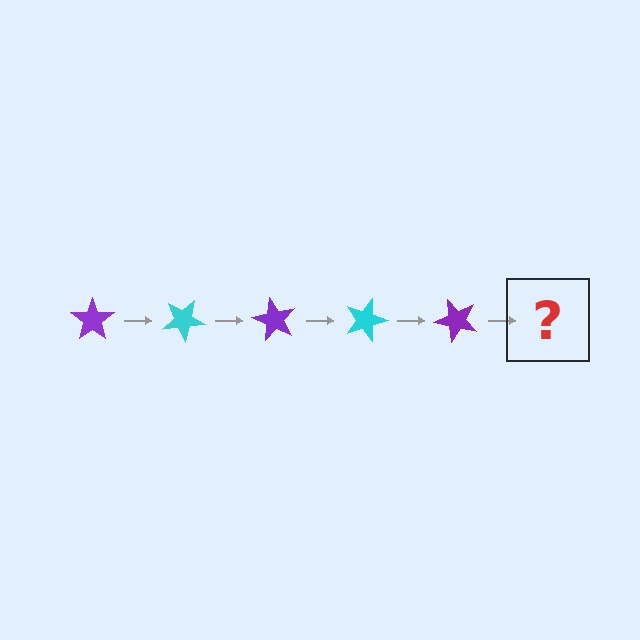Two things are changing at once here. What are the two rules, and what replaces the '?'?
The two rules are that it rotates 30 degrees each step and the color cycles through purple and cyan. The '?' should be a cyan star, rotated 150 degrees from the start.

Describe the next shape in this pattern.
It should be a cyan star, rotated 150 degrees from the start.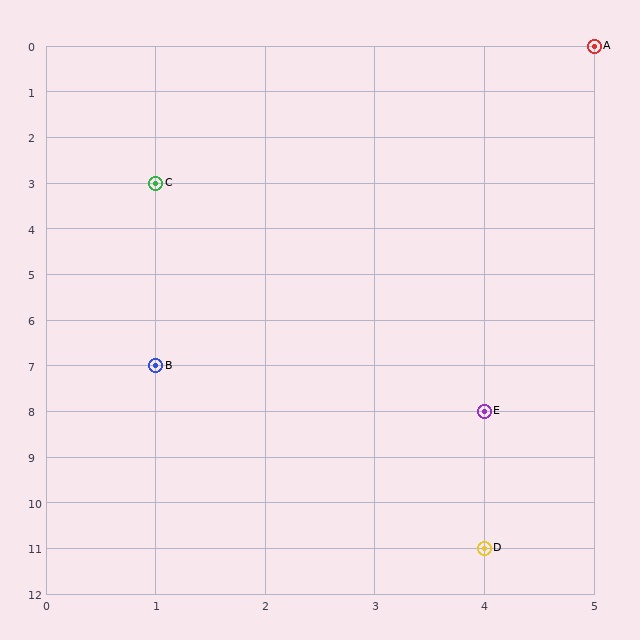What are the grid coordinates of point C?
Point C is at grid coordinates (1, 3).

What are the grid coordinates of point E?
Point E is at grid coordinates (4, 8).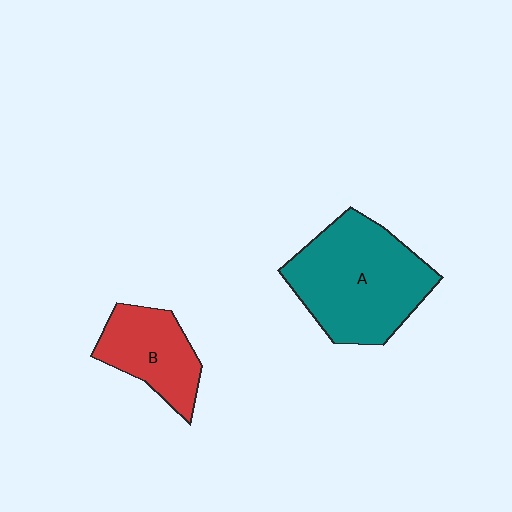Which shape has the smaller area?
Shape B (red).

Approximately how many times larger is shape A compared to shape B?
Approximately 1.8 times.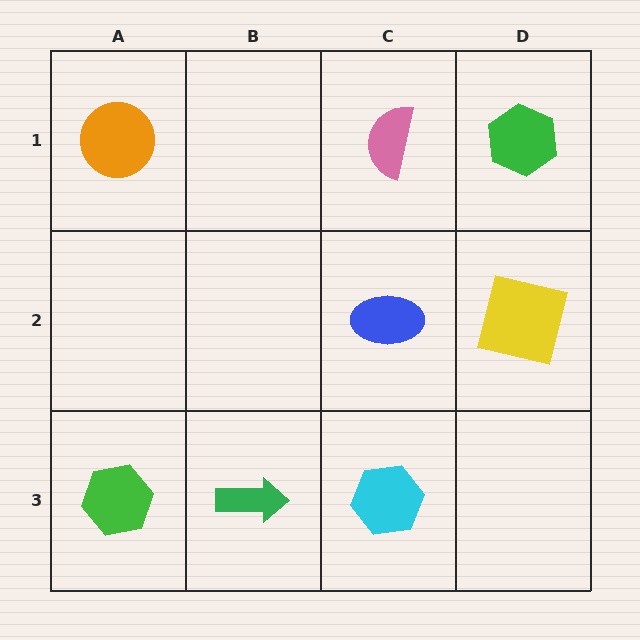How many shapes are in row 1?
3 shapes.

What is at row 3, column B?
A green arrow.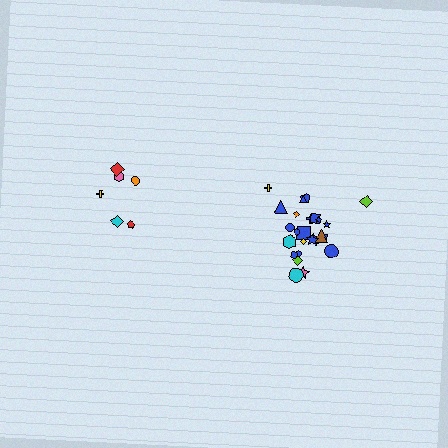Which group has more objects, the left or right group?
The right group.